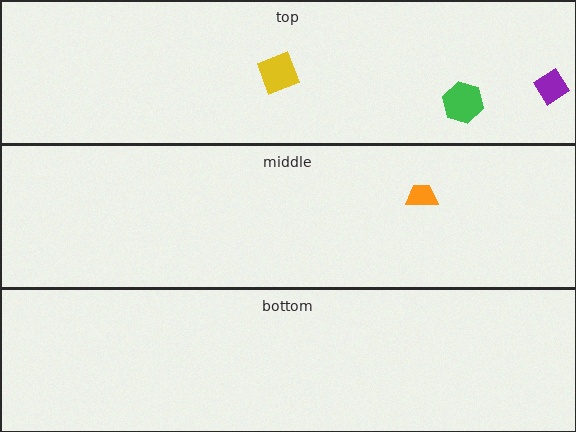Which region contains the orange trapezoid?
The middle region.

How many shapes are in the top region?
3.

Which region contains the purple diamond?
The top region.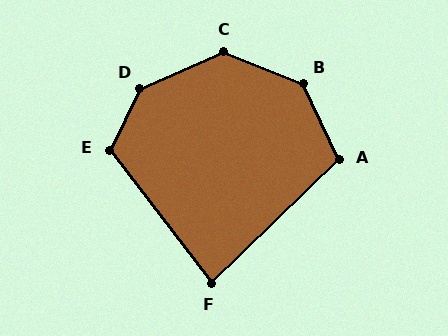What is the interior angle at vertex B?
Approximately 137 degrees (obtuse).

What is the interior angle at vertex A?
Approximately 109 degrees (obtuse).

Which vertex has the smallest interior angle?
F, at approximately 84 degrees.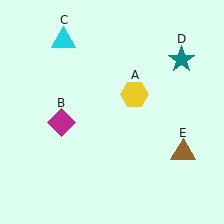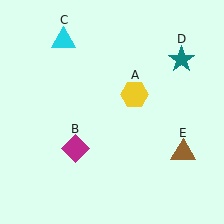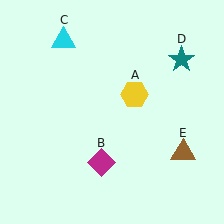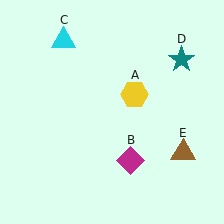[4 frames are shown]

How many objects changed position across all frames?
1 object changed position: magenta diamond (object B).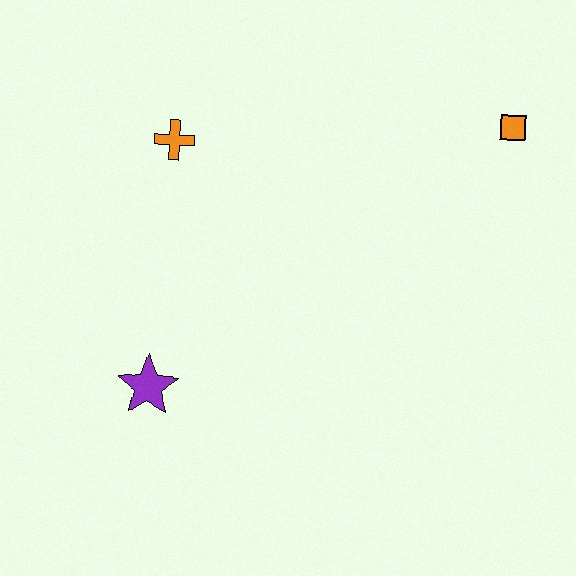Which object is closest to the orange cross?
The purple star is closest to the orange cross.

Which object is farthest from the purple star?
The orange square is farthest from the purple star.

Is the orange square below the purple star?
No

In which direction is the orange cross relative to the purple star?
The orange cross is above the purple star.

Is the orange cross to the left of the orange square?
Yes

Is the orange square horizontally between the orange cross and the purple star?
No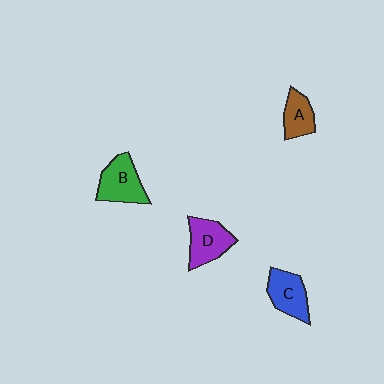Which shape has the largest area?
Shape B (green).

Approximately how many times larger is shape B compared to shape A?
Approximately 1.4 times.